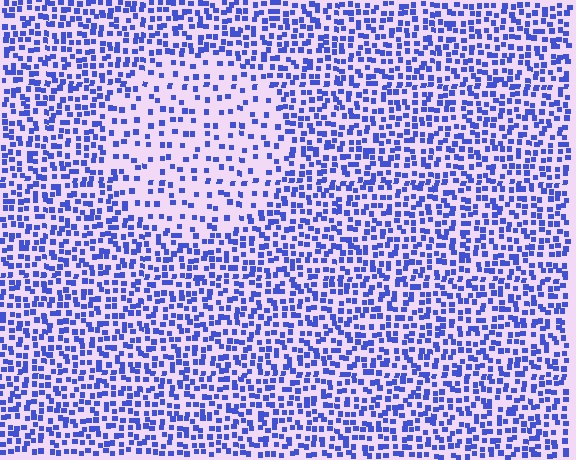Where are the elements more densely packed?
The elements are more densely packed outside the circle boundary.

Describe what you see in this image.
The image contains small blue elements arranged at two different densities. A circle-shaped region is visible where the elements are less densely packed than the surrounding area.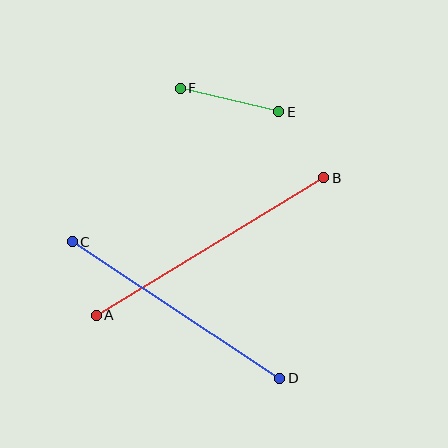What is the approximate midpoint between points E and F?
The midpoint is at approximately (229, 100) pixels.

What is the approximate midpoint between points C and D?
The midpoint is at approximately (176, 310) pixels.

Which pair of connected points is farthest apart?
Points A and B are farthest apart.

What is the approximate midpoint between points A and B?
The midpoint is at approximately (210, 246) pixels.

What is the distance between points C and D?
The distance is approximately 248 pixels.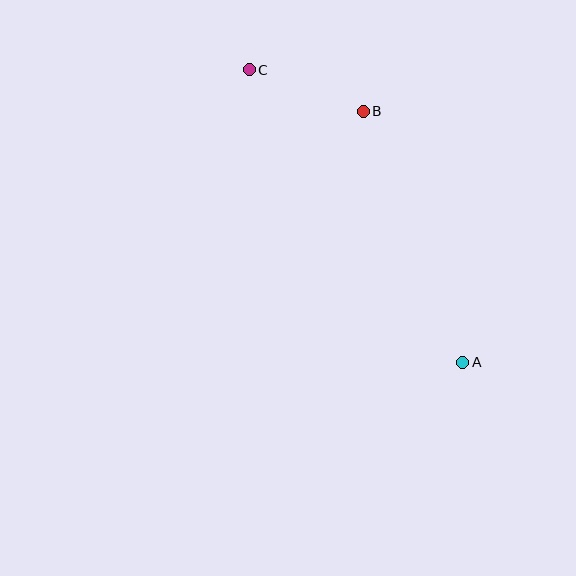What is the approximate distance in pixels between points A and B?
The distance between A and B is approximately 270 pixels.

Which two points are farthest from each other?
Points A and C are farthest from each other.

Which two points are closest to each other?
Points B and C are closest to each other.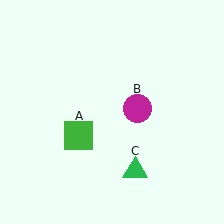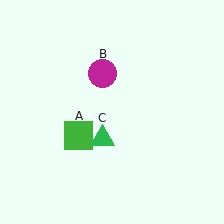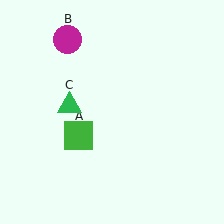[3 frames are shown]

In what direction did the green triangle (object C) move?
The green triangle (object C) moved up and to the left.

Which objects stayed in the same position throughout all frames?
Green square (object A) remained stationary.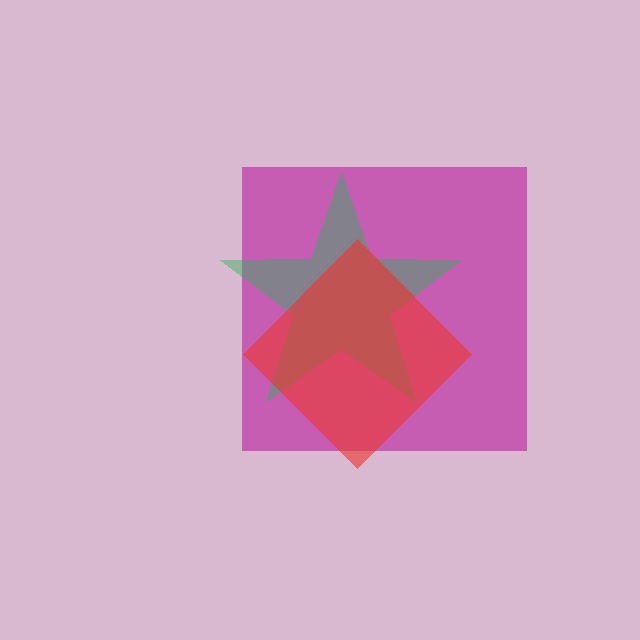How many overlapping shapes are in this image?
There are 3 overlapping shapes in the image.